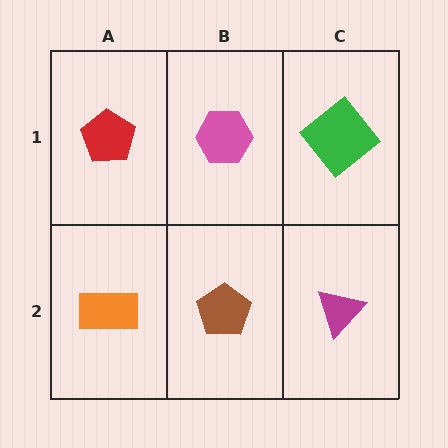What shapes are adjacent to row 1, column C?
A magenta triangle (row 2, column C), a pink hexagon (row 1, column B).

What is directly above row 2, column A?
A red pentagon.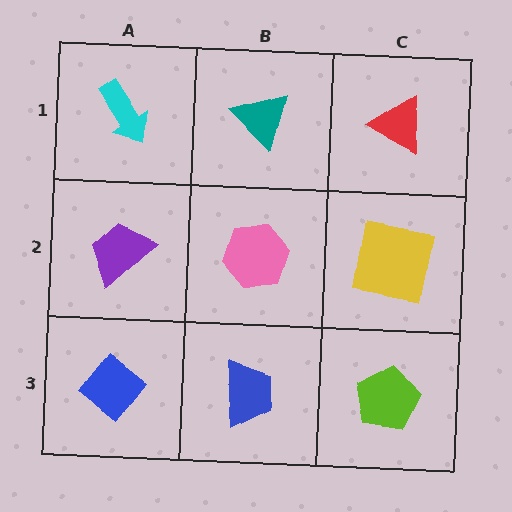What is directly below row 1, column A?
A purple trapezoid.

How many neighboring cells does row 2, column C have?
3.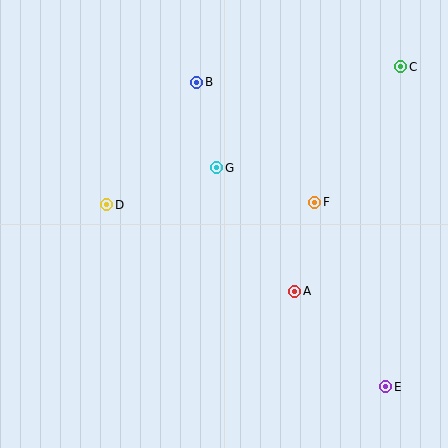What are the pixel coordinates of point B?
Point B is at (197, 82).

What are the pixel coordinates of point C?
Point C is at (401, 67).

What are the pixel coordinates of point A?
Point A is at (295, 291).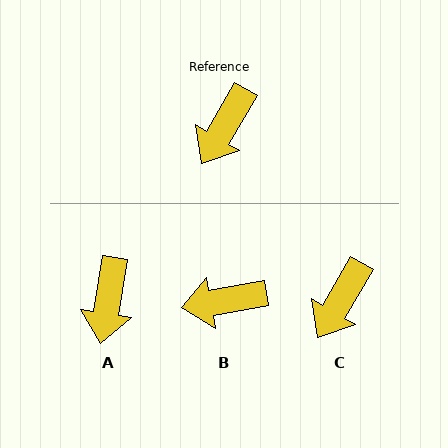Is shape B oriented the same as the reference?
No, it is off by about 49 degrees.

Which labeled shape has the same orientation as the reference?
C.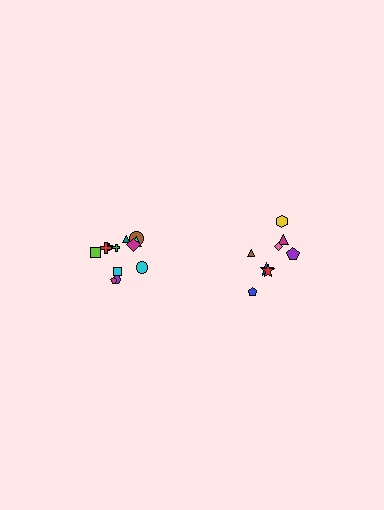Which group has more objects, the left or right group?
The left group.